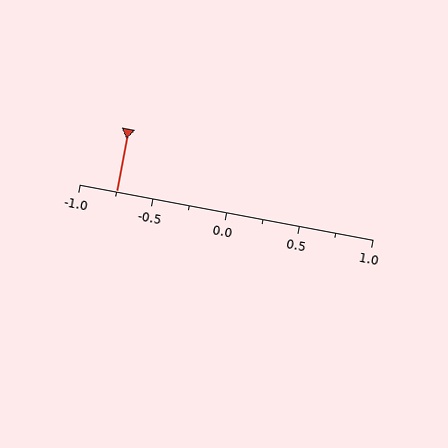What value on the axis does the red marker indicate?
The marker indicates approximately -0.75.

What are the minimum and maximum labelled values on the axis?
The axis runs from -1.0 to 1.0.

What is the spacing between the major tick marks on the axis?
The major ticks are spaced 0.5 apart.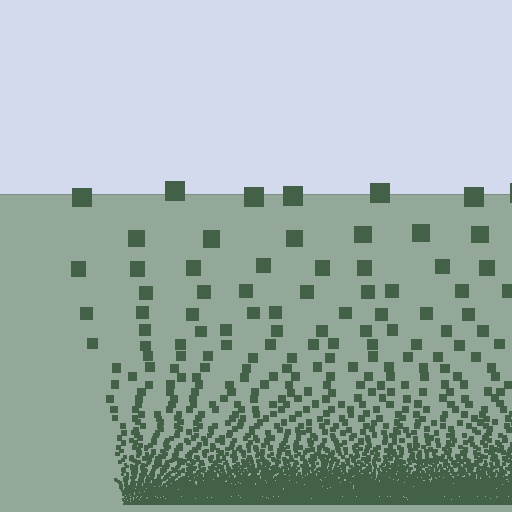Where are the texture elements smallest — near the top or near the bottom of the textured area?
Near the bottom.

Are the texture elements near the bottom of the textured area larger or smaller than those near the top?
Smaller. The gradient is inverted — elements near the bottom are smaller and denser.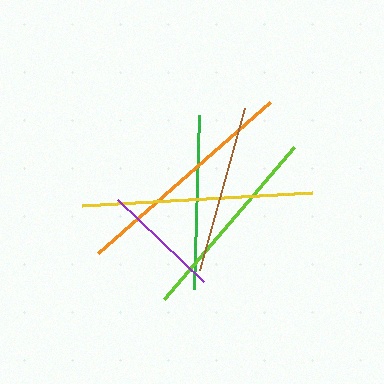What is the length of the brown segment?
The brown segment is approximately 169 pixels long.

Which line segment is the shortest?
The purple line is the shortest at approximately 118 pixels.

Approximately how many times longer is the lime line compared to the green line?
The lime line is approximately 1.1 times the length of the green line.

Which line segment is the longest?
The yellow line is the longest at approximately 230 pixels.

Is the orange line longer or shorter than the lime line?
The orange line is longer than the lime line.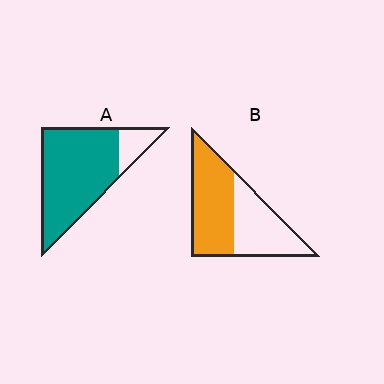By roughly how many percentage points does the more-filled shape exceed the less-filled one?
By roughly 30 percentage points (A over B).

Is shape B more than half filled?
Yes.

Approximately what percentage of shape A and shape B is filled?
A is approximately 85% and B is approximately 55%.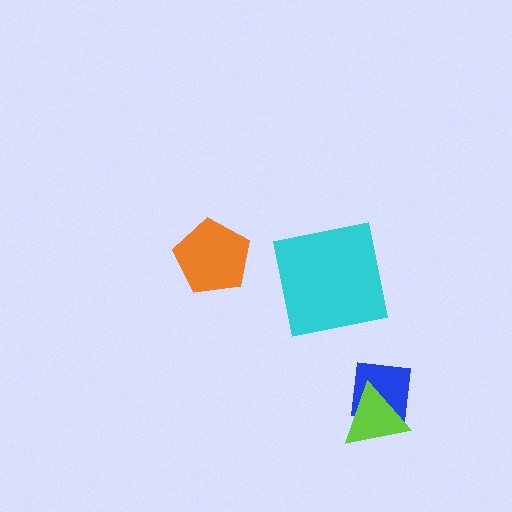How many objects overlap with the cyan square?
0 objects overlap with the cyan square.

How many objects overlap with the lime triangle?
1 object overlaps with the lime triangle.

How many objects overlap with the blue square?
1 object overlaps with the blue square.